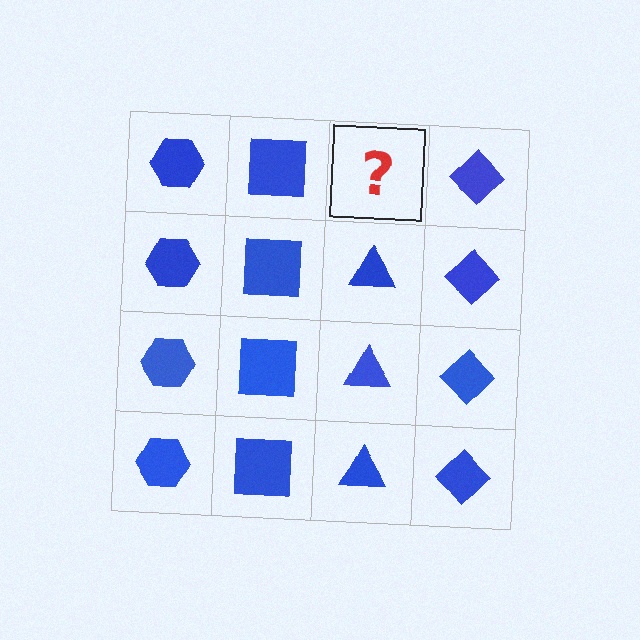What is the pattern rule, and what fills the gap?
The rule is that each column has a consistent shape. The gap should be filled with a blue triangle.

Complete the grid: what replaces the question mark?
The question mark should be replaced with a blue triangle.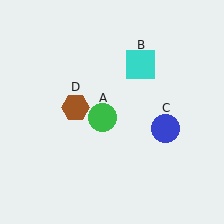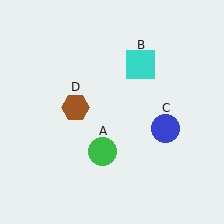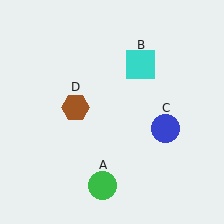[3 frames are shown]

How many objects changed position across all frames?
1 object changed position: green circle (object A).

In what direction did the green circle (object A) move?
The green circle (object A) moved down.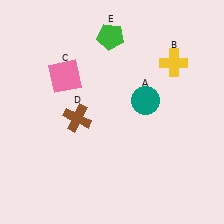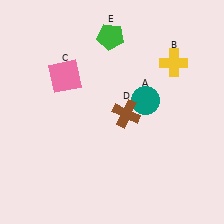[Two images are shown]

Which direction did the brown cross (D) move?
The brown cross (D) moved right.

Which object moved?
The brown cross (D) moved right.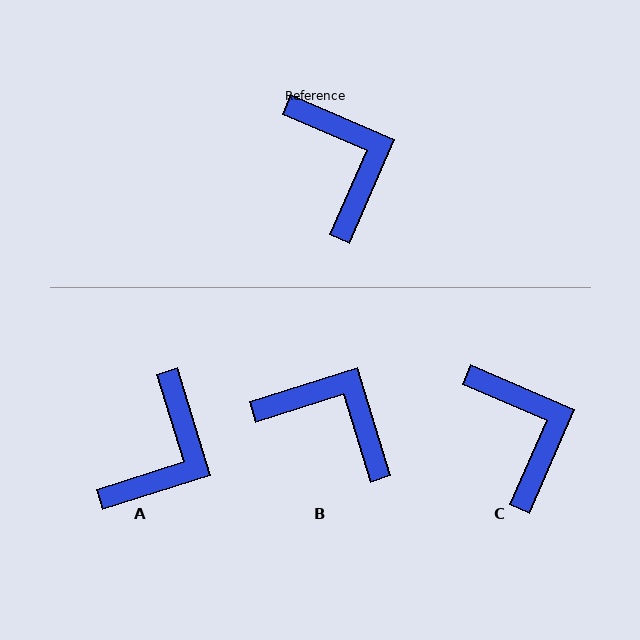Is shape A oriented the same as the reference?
No, it is off by about 49 degrees.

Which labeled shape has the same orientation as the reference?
C.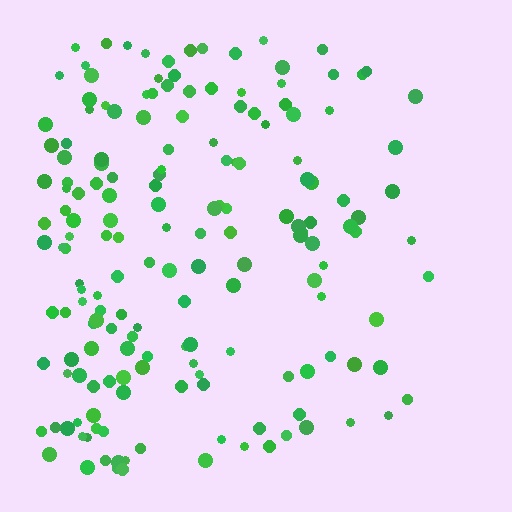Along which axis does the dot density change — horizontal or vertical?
Horizontal.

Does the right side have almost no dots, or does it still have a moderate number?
Still a moderate number, just noticeably fewer than the left.